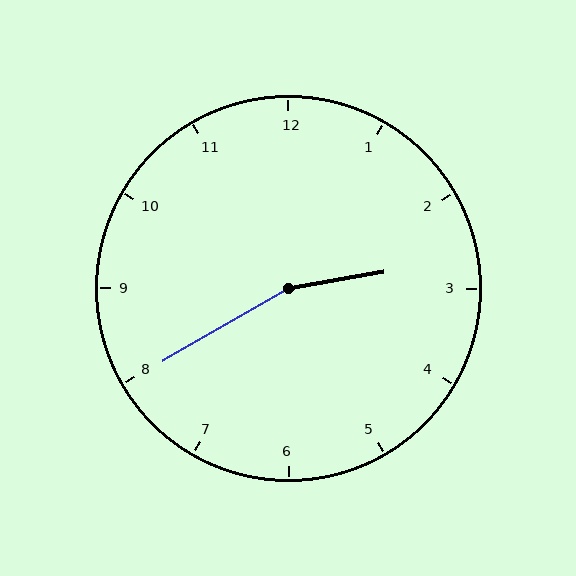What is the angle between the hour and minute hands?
Approximately 160 degrees.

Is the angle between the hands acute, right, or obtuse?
It is obtuse.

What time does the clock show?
2:40.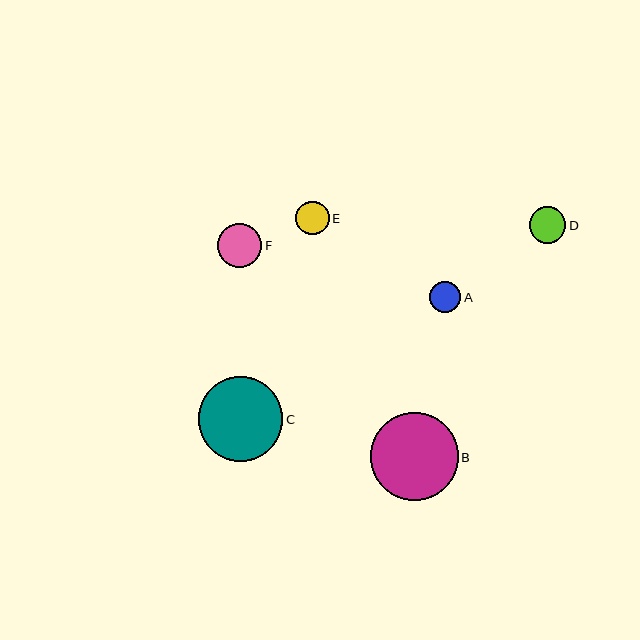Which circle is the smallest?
Circle A is the smallest with a size of approximately 31 pixels.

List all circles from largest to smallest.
From largest to smallest: B, C, F, D, E, A.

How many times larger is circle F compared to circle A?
Circle F is approximately 1.4 times the size of circle A.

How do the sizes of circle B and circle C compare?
Circle B and circle C are approximately the same size.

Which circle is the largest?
Circle B is the largest with a size of approximately 88 pixels.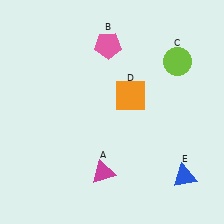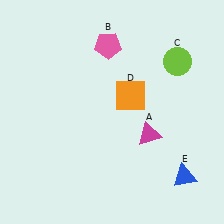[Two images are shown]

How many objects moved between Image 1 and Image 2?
1 object moved between the two images.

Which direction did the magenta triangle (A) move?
The magenta triangle (A) moved right.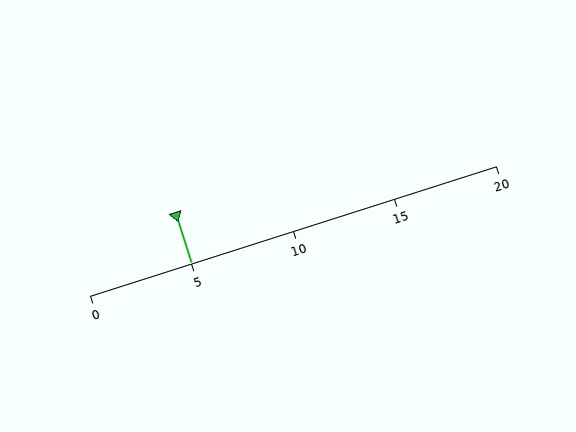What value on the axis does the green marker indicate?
The marker indicates approximately 5.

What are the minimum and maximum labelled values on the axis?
The axis runs from 0 to 20.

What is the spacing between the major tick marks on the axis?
The major ticks are spaced 5 apart.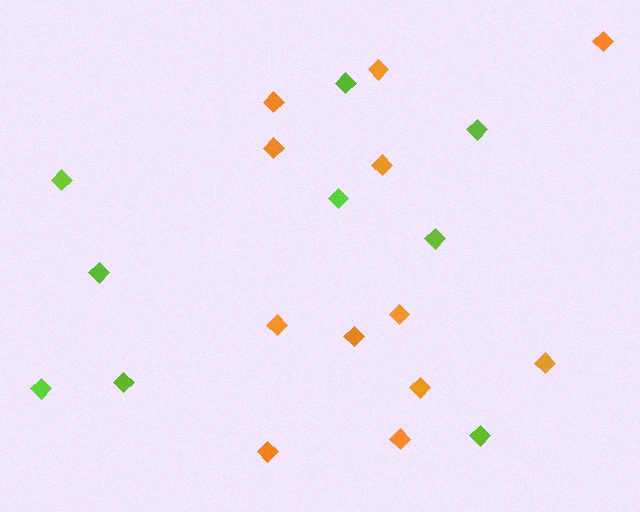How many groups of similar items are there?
There are 2 groups: one group of orange diamonds (12) and one group of lime diamonds (9).